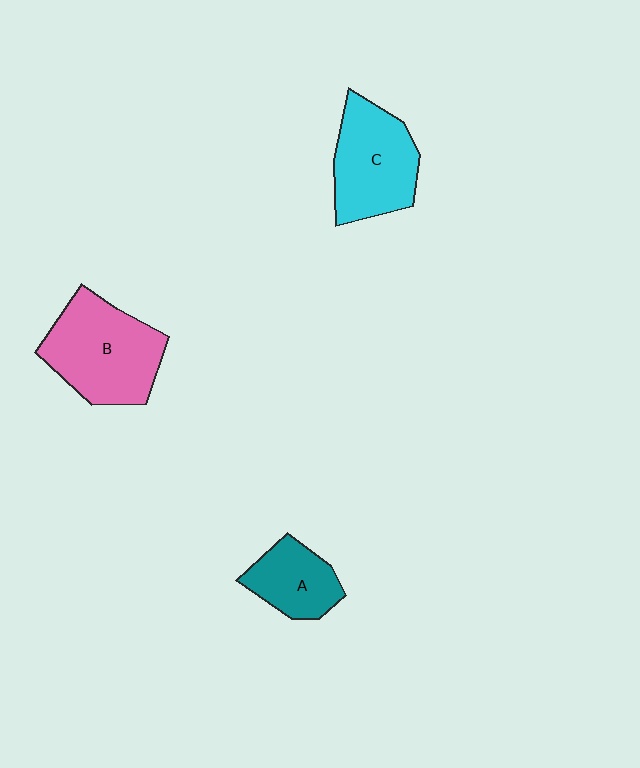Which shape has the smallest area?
Shape A (teal).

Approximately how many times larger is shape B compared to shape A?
Approximately 1.8 times.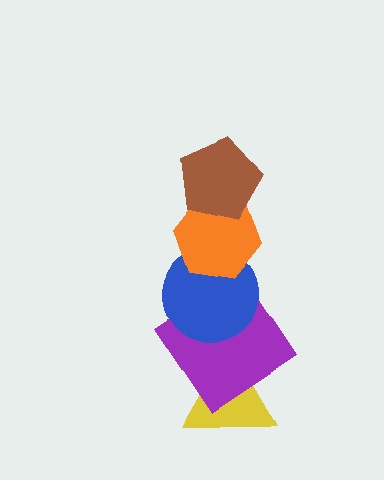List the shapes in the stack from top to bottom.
From top to bottom: the brown pentagon, the orange hexagon, the blue circle, the purple diamond, the yellow triangle.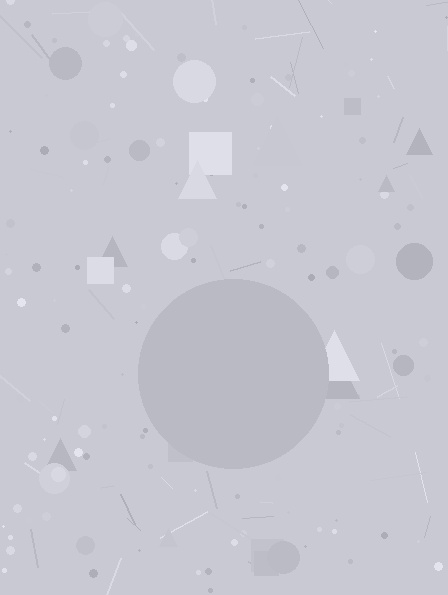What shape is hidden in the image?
A circle is hidden in the image.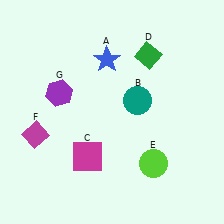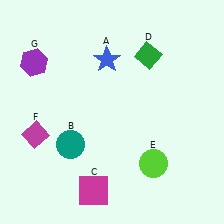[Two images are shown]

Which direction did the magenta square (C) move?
The magenta square (C) moved down.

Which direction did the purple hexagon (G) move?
The purple hexagon (G) moved up.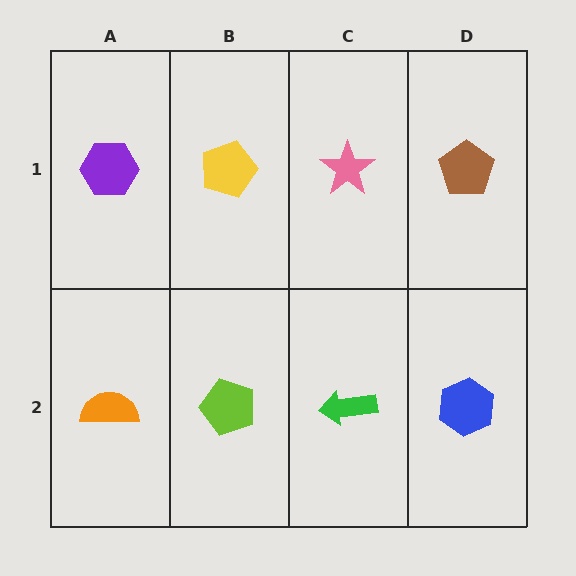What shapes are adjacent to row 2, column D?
A brown pentagon (row 1, column D), a green arrow (row 2, column C).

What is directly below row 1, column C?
A green arrow.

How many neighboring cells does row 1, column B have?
3.